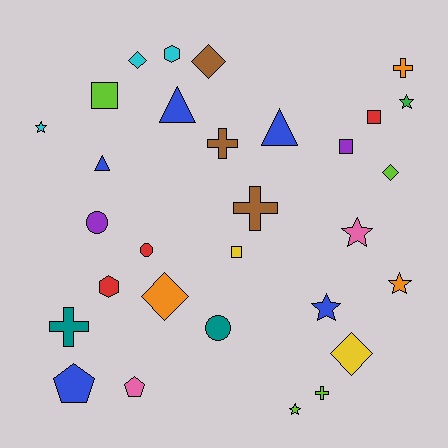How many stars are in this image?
There are 6 stars.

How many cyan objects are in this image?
There are 3 cyan objects.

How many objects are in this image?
There are 30 objects.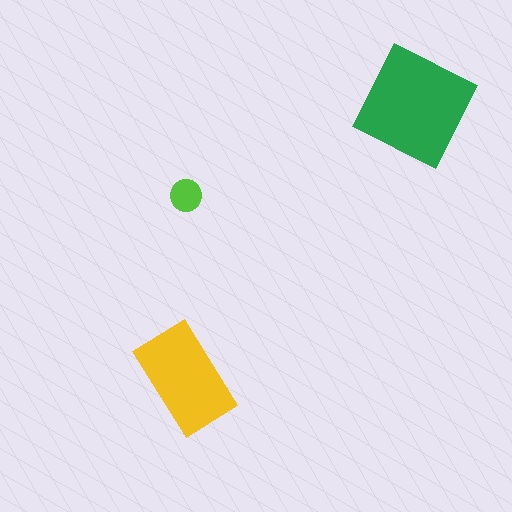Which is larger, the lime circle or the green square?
The green square.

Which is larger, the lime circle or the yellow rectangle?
The yellow rectangle.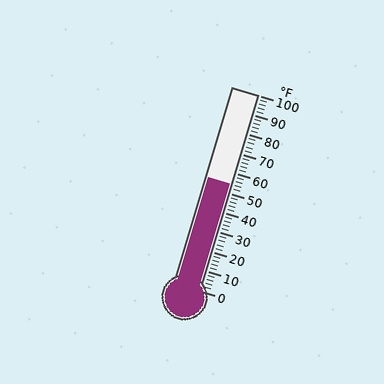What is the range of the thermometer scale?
The thermometer scale ranges from 0°F to 100°F.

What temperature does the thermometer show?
The thermometer shows approximately 54°F.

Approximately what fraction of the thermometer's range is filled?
The thermometer is filled to approximately 55% of its range.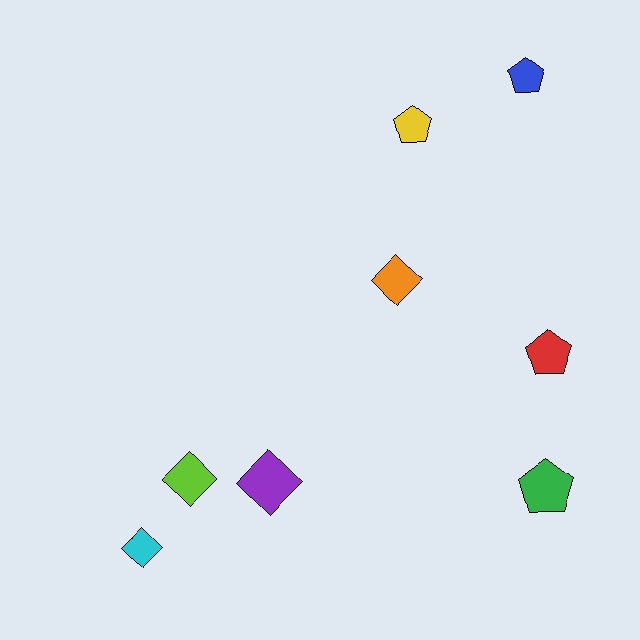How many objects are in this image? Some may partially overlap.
There are 8 objects.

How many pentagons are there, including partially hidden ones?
There are 4 pentagons.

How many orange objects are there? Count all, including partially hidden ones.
There is 1 orange object.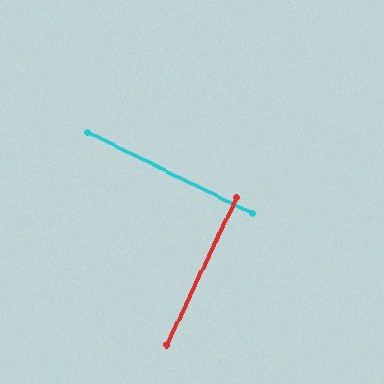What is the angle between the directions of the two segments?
Approximately 89 degrees.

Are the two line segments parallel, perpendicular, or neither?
Perpendicular — they meet at approximately 89°.